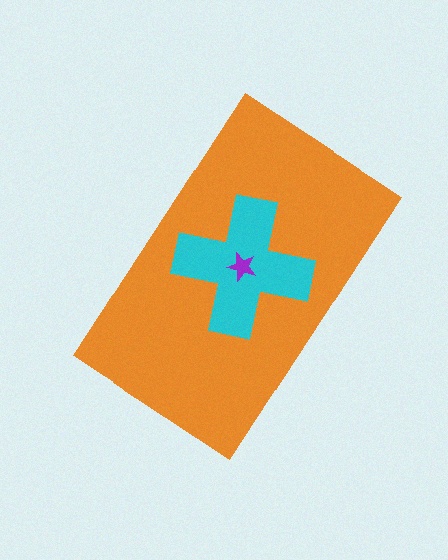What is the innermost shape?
The purple star.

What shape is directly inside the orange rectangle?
The cyan cross.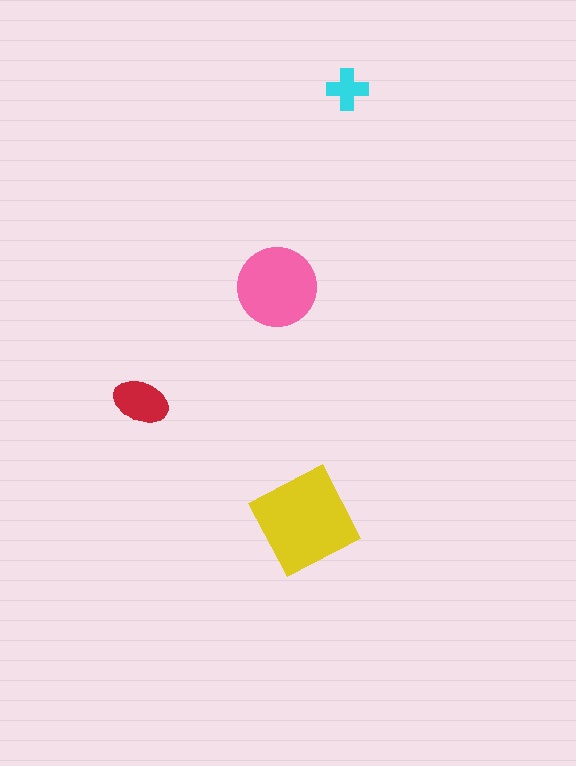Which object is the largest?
The yellow diamond.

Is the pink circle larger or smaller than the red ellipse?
Larger.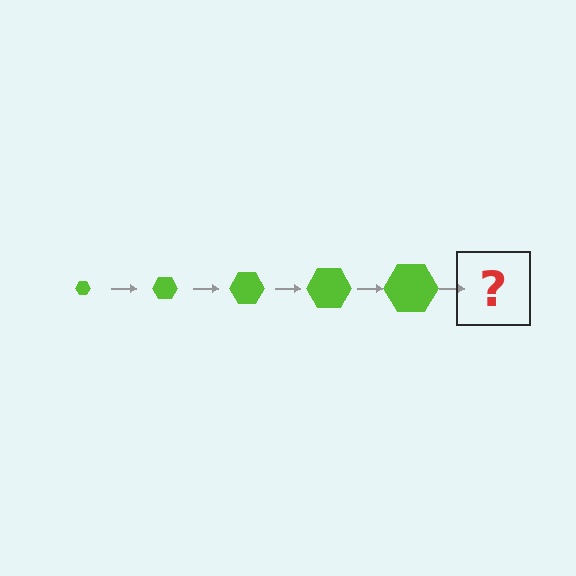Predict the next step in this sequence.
The next step is a lime hexagon, larger than the previous one.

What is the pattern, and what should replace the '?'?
The pattern is that the hexagon gets progressively larger each step. The '?' should be a lime hexagon, larger than the previous one.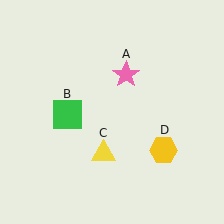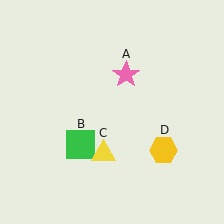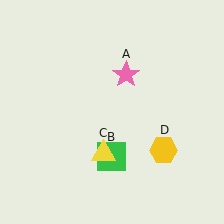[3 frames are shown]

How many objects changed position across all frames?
1 object changed position: green square (object B).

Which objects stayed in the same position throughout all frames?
Pink star (object A) and yellow triangle (object C) and yellow hexagon (object D) remained stationary.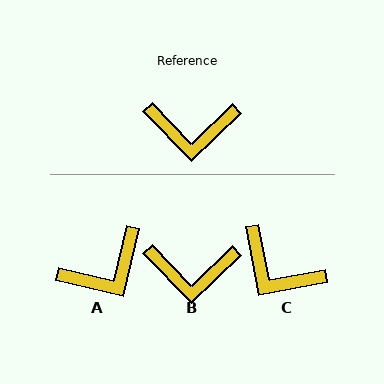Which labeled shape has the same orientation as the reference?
B.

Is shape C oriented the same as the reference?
No, it is off by about 33 degrees.